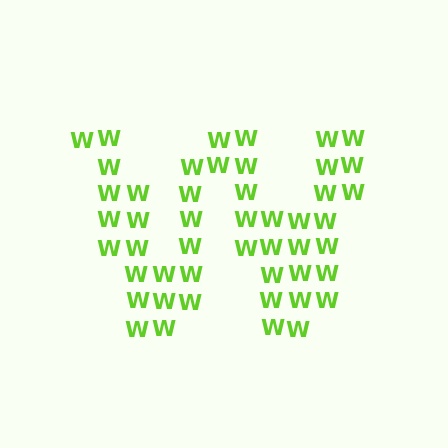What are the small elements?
The small elements are letter W's.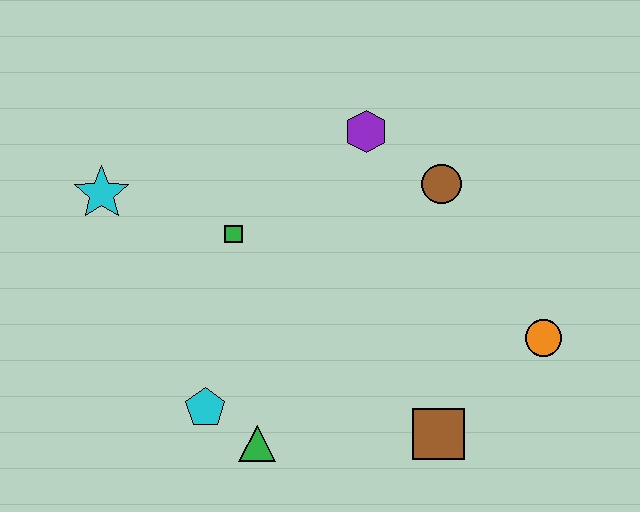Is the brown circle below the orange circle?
No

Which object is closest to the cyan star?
The green square is closest to the cyan star.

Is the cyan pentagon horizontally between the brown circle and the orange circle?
No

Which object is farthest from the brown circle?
The cyan star is farthest from the brown circle.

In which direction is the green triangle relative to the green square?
The green triangle is below the green square.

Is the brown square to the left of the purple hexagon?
No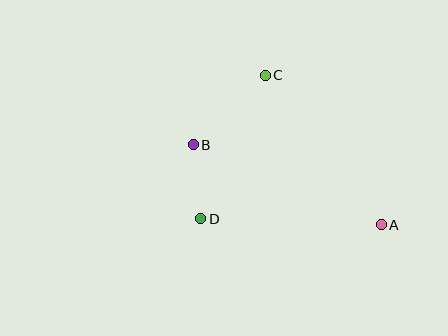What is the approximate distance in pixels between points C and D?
The distance between C and D is approximately 157 pixels.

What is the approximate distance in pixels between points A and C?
The distance between A and C is approximately 189 pixels.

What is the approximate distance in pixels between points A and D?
The distance between A and D is approximately 181 pixels.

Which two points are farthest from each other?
Points A and B are farthest from each other.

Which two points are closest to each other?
Points B and D are closest to each other.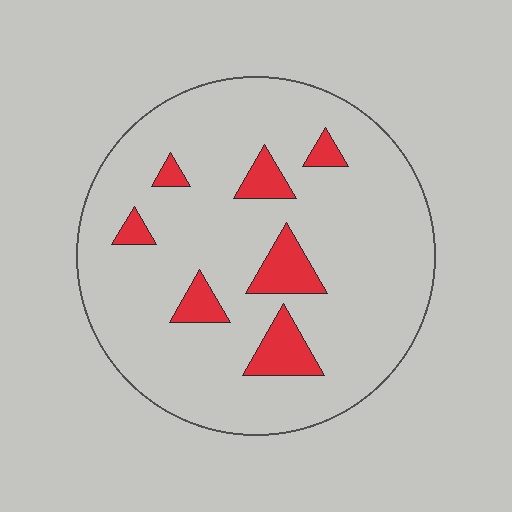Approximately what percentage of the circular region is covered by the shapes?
Approximately 10%.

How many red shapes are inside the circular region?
7.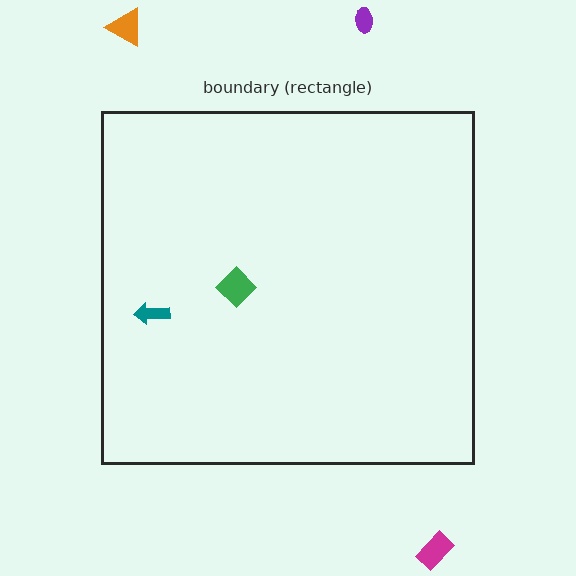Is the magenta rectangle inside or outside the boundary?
Outside.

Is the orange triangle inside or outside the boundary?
Outside.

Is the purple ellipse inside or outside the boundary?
Outside.